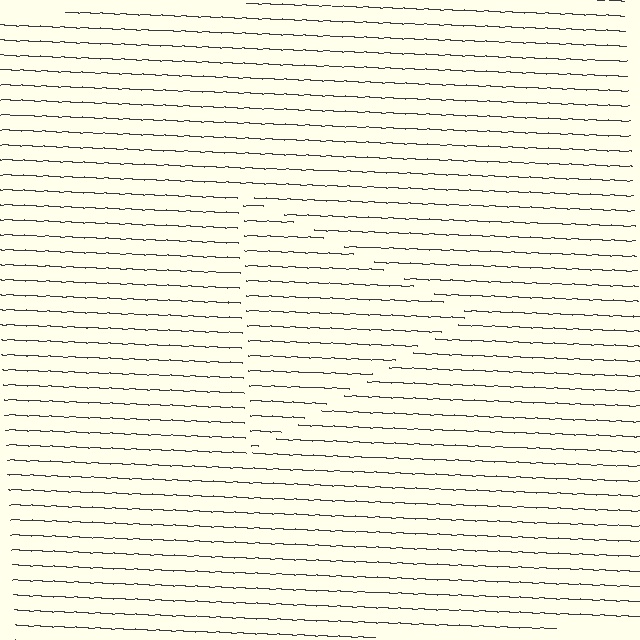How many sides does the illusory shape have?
3 sides — the line-ends trace a triangle.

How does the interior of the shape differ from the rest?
The interior of the shape contains the same grating, shifted by half a period — the contour is defined by the phase discontinuity where line-ends from the inner and outer gratings abut.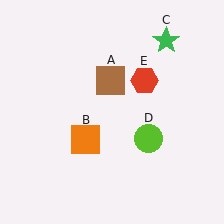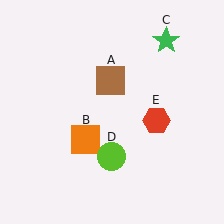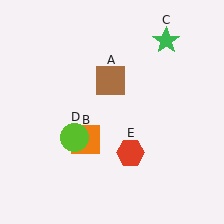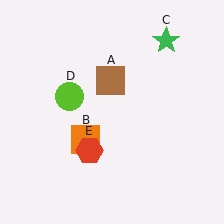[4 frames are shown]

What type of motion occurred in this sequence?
The lime circle (object D), red hexagon (object E) rotated clockwise around the center of the scene.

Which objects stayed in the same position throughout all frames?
Brown square (object A) and orange square (object B) and green star (object C) remained stationary.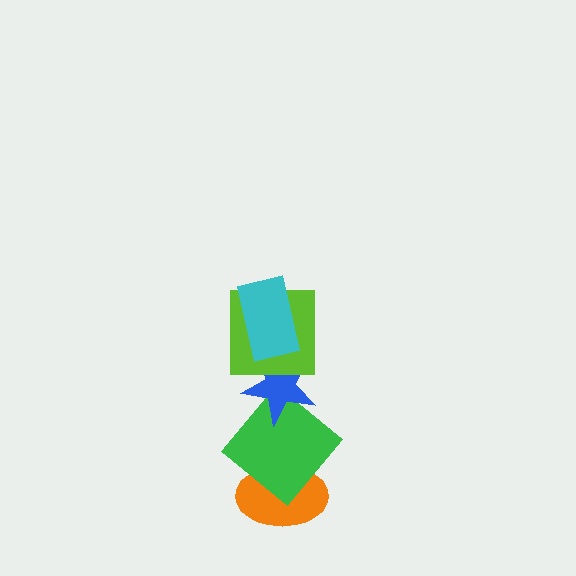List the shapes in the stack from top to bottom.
From top to bottom: the cyan rectangle, the lime square, the blue star, the green diamond, the orange ellipse.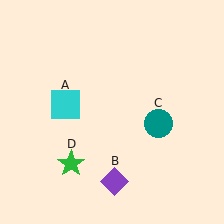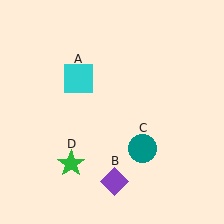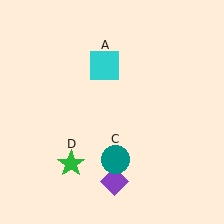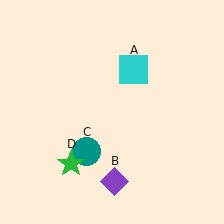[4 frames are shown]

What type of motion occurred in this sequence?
The cyan square (object A), teal circle (object C) rotated clockwise around the center of the scene.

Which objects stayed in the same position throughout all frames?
Purple diamond (object B) and green star (object D) remained stationary.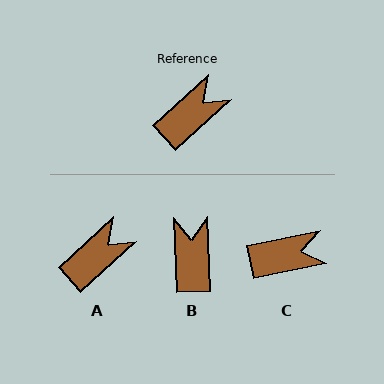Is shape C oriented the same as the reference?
No, it is off by about 30 degrees.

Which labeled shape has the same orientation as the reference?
A.